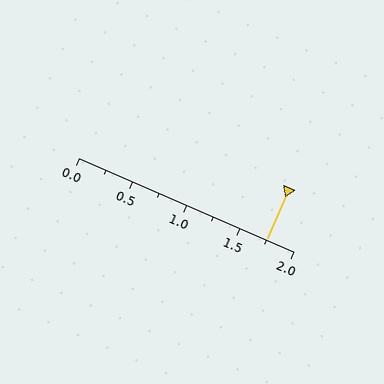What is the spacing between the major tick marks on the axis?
The major ticks are spaced 0.5 apart.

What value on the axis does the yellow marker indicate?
The marker indicates approximately 1.75.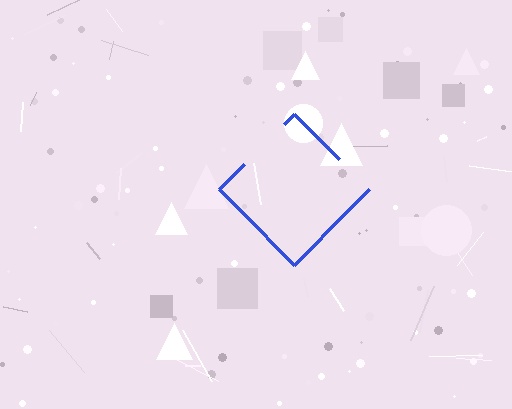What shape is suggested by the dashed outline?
The dashed outline suggests a diamond.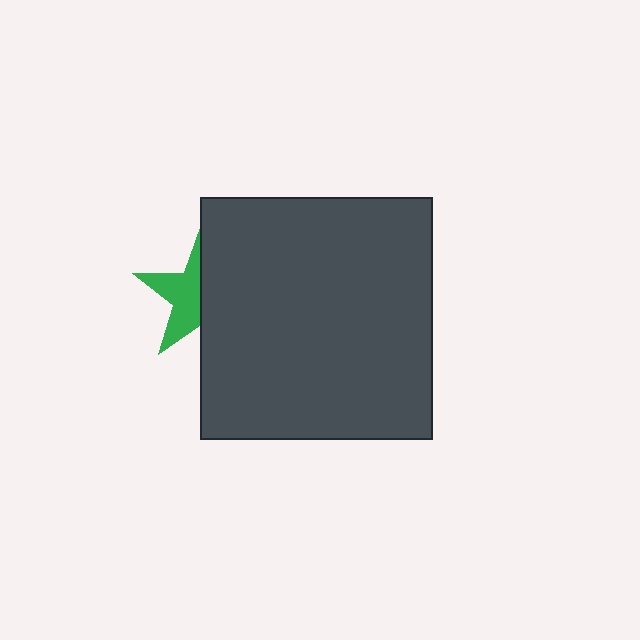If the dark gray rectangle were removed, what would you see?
You would see the complete green star.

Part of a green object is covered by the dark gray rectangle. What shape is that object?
It is a star.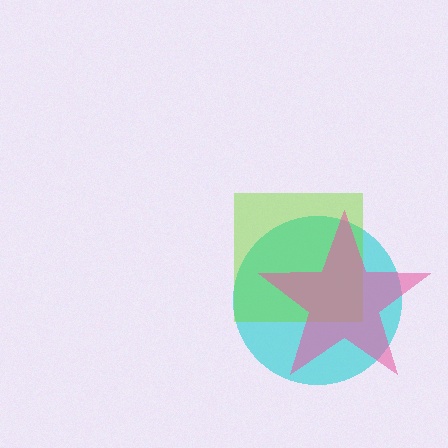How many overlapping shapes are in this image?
There are 3 overlapping shapes in the image.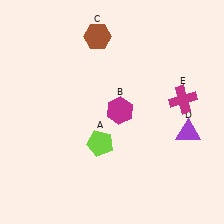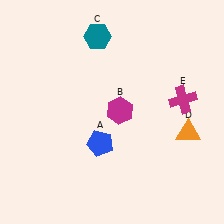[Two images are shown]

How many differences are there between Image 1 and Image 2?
There are 3 differences between the two images.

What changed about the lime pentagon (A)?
In Image 1, A is lime. In Image 2, it changed to blue.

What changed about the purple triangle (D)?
In Image 1, D is purple. In Image 2, it changed to orange.